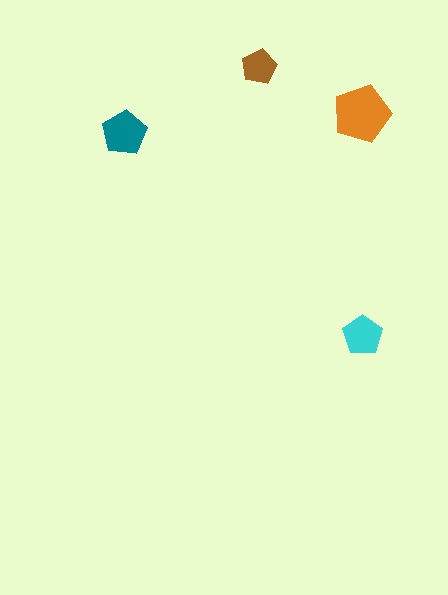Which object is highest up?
The brown pentagon is topmost.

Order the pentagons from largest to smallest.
the orange one, the teal one, the cyan one, the brown one.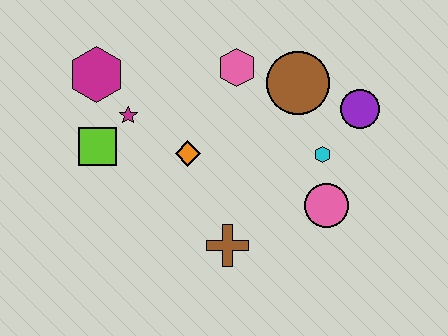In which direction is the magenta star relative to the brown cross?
The magenta star is above the brown cross.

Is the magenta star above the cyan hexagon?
Yes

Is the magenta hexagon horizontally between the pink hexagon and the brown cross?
No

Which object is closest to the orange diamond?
The magenta star is closest to the orange diamond.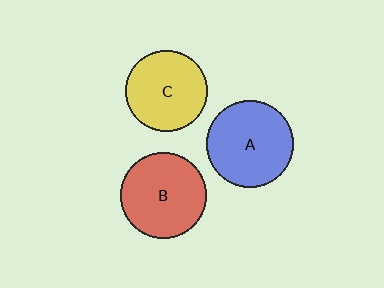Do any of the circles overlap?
No, none of the circles overlap.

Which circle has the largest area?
Circle A (blue).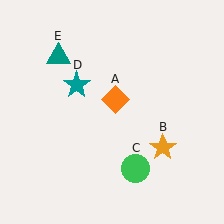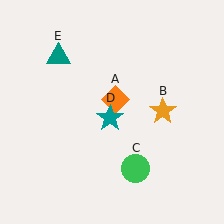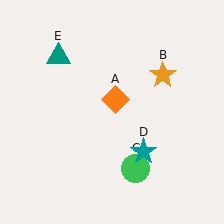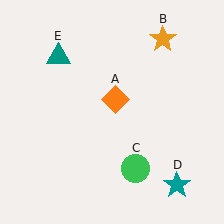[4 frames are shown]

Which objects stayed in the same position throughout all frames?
Orange diamond (object A) and green circle (object C) and teal triangle (object E) remained stationary.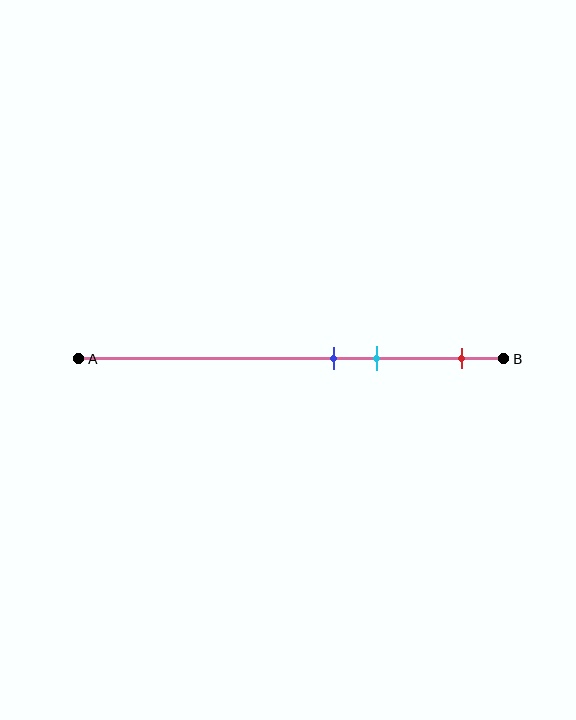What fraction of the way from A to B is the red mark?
The red mark is approximately 90% (0.9) of the way from A to B.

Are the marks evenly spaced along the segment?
No, the marks are not evenly spaced.